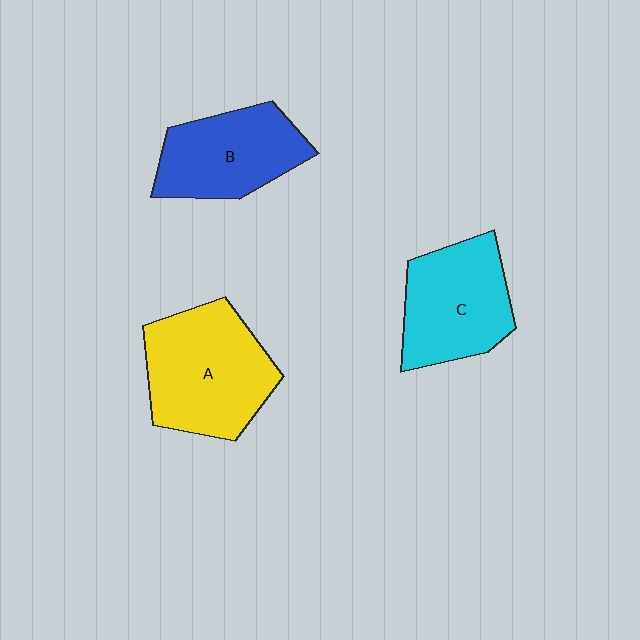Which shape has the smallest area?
Shape B (blue).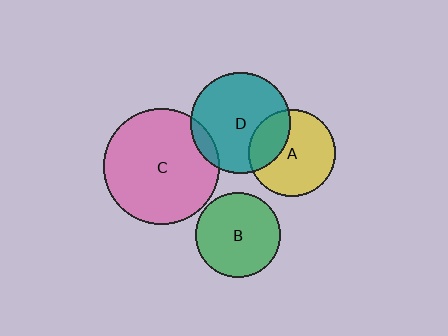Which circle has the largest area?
Circle C (pink).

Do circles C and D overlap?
Yes.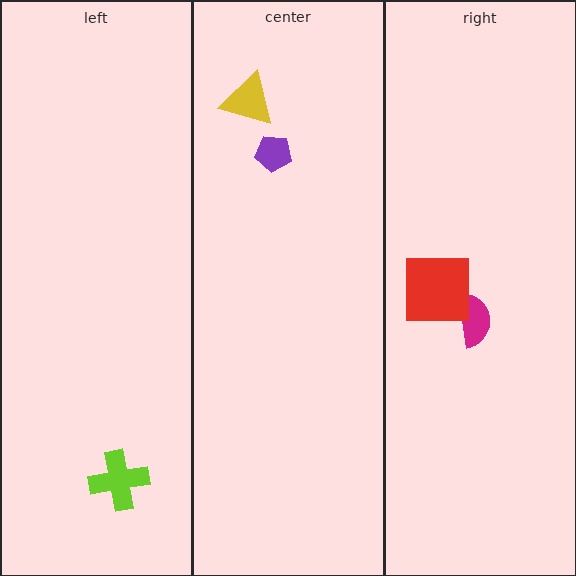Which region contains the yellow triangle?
The center region.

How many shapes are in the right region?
2.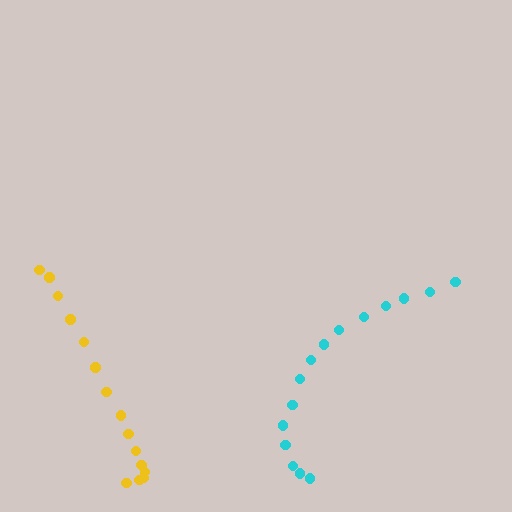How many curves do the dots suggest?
There are 2 distinct paths.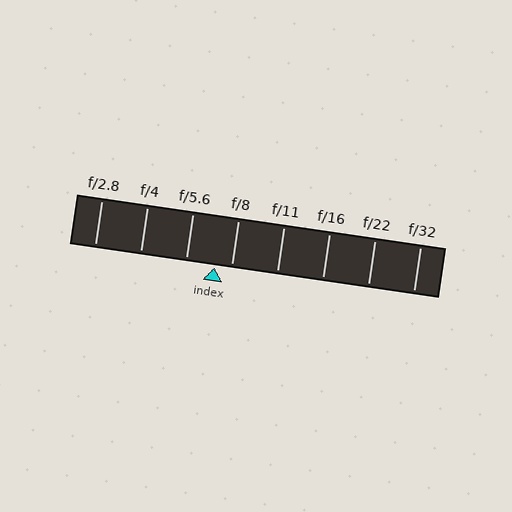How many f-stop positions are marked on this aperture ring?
There are 8 f-stop positions marked.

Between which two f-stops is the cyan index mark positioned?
The index mark is between f/5.6 and f/8.